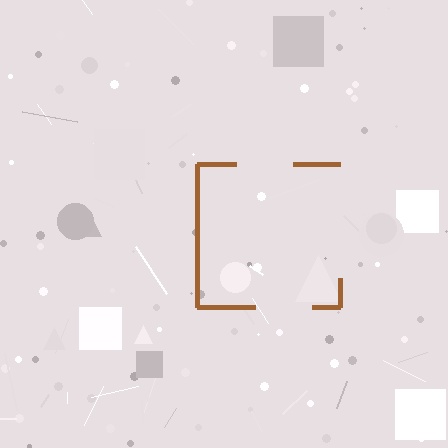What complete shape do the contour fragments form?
The contour fragments form a square.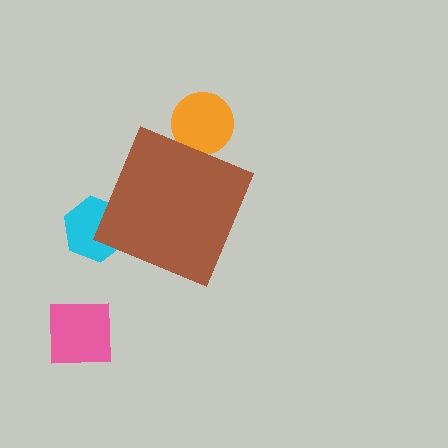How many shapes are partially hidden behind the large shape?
2 shapes are partially hidden.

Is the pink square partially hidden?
No, the pink square is fully visible.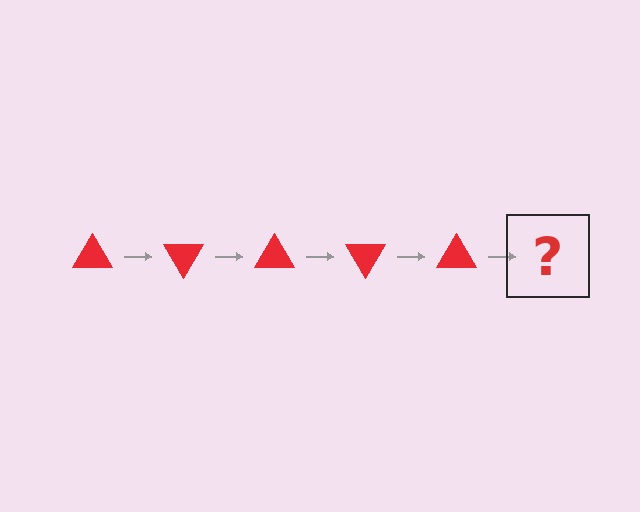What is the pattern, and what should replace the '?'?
The pattern is that the triangle rotates 60 degrees each step. The '?' should be a red triangle rotated 300 degrees.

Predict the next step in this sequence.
The next step is a red triangle rotated 300 degrees.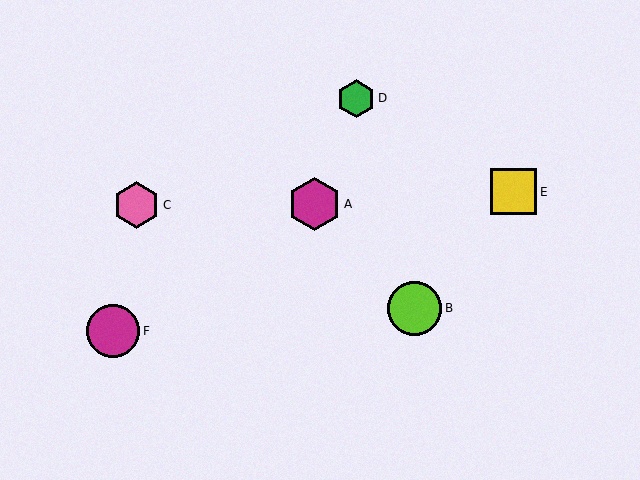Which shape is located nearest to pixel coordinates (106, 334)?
The magenta circle (labeled F) at (113, 331) is nearest to that location.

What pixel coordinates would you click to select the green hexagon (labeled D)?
Click at (356, 99) to select the green hexagon D.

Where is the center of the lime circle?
The center of the lime circle is at (415, 308).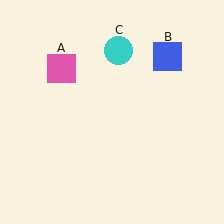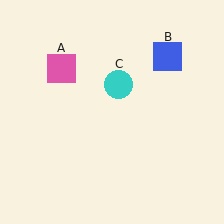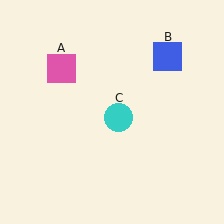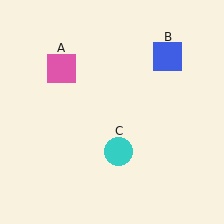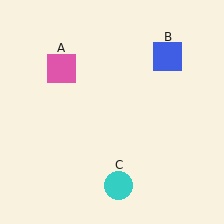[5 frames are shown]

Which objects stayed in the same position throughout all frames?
Pink square (object A) and blue square (object B) remained stationary.